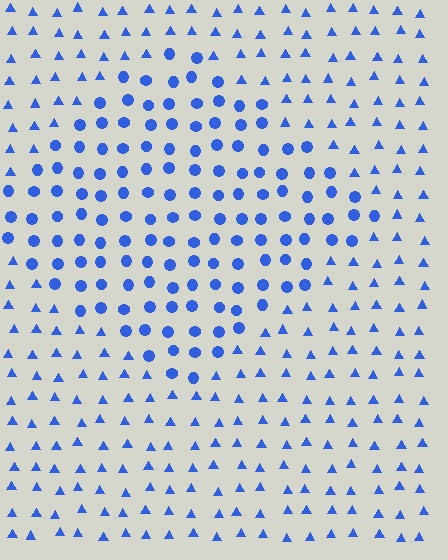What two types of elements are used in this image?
The image uses circles inside the diamond region and triangles outside it.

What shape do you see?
I see a diamond.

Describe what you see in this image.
The image is filled with small blue elements arranged in a uniform grid. A diamond-shaped region contains circles, while the surrounding area contains triangles. The boundary is defined purely by the change in element shape.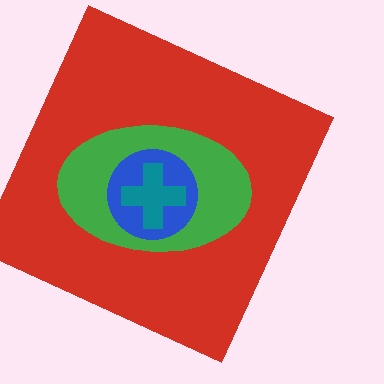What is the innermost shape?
The teal cross.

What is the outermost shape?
The red square.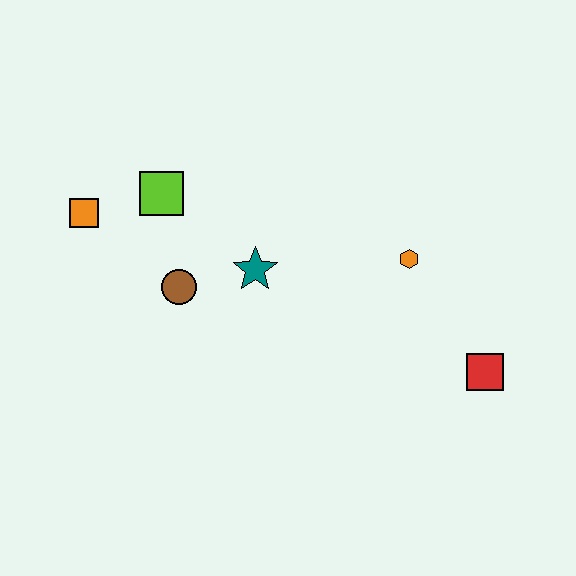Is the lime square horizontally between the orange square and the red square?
Yes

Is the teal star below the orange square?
Yes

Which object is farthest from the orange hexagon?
The orange square is farthest from the orange hexagon.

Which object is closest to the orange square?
The lime square is closest to the orange square.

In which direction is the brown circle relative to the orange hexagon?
The brown circle is to the left of the orange hexagon.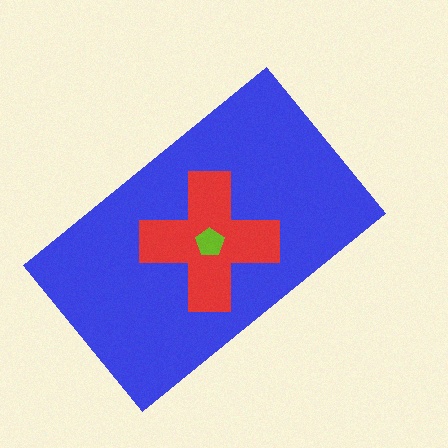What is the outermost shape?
The blue rectangle.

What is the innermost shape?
The lime pentagon.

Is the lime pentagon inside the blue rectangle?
Yes.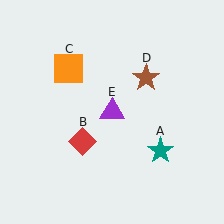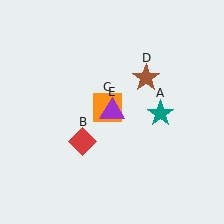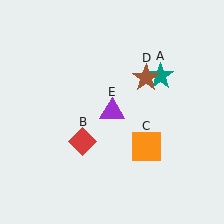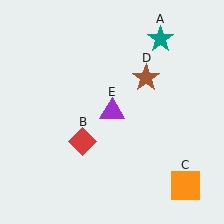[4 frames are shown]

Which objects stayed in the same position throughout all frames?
Red diamond (object B) and brown star (object D) and purple triangle (object E) remained stationary.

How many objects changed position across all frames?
2 objects changed position: teal star (object A), orange square (object C).